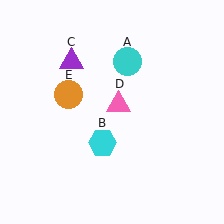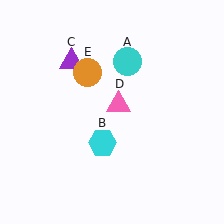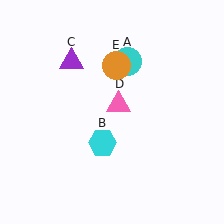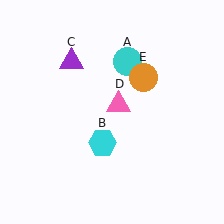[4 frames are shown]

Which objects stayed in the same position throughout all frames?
Cyan circle (object A) and cyan hexagon (object B) and purple triangle (object C) and pink triangle (object D) remained stationary.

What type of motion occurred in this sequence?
The orange circle (object E) rotated clockwise around the center of the scene.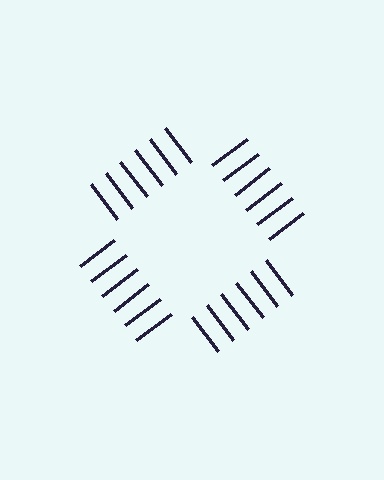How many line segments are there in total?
24 — 6 along each of the 4 edges.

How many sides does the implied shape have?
4 sides — the line-ends trace a square.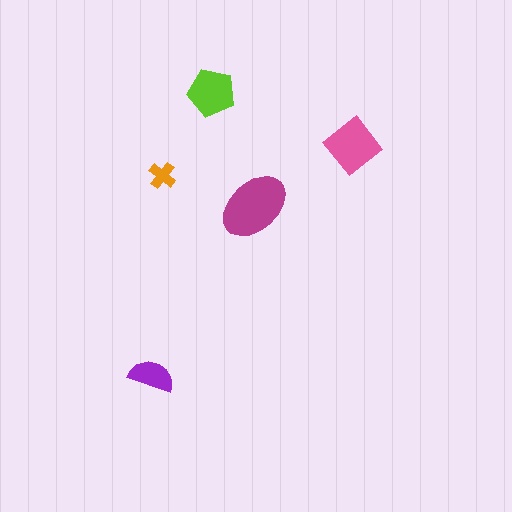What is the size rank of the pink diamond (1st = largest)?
2nd.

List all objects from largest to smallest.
The magenta ellipse, the pink diamond, the lime pentagon, the purple semicircle, the orange cross.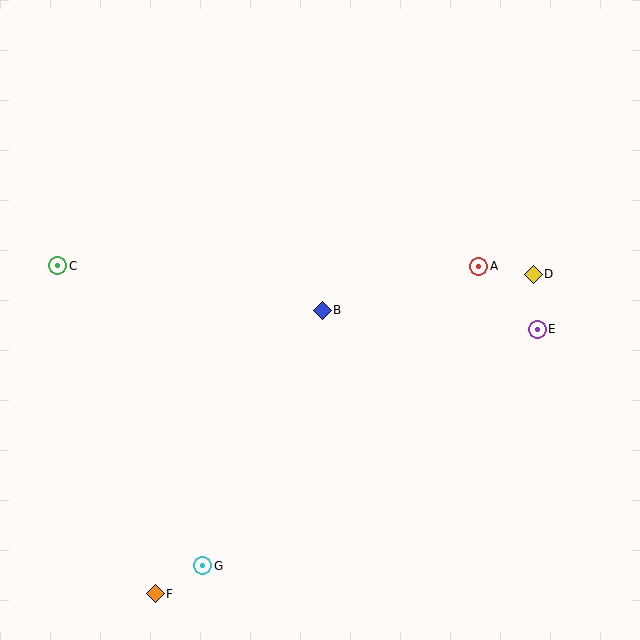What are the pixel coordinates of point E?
Point E is at (537, 329).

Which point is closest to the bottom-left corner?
Point F is closest to the bottom-left corner.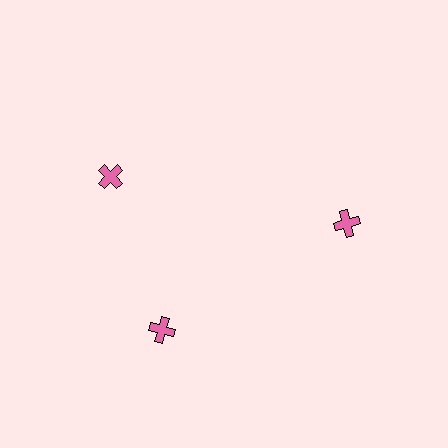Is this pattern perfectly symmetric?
No. The 3 pink crosses are arranged in a ring, but one element near the 11 o'clock position is rotated out of alignment along the ring, breaking the 3-fold rotational symmetry.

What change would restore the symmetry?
The symmetry would be restored by rotating it back into even spacing with its neighbors so that all 3 crosses sit at equal angles and equal distance from the center.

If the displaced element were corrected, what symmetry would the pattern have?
It would have 3-fold rotational symmetry — the pattern would map onto itself every 120 degrees.